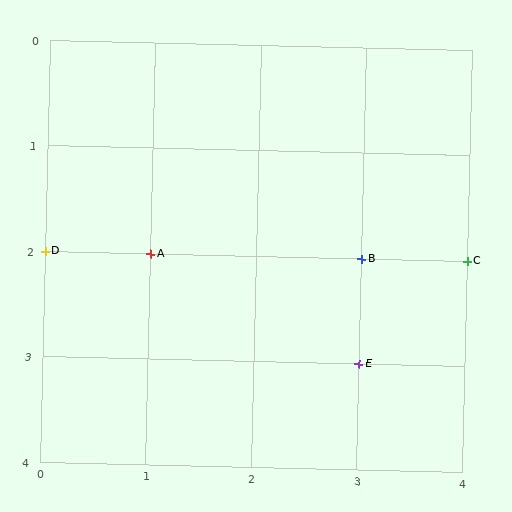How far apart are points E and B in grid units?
Points E and B are 1 row apart.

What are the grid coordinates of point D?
Point D is at grid coordinates (0, 2).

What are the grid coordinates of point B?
Point B is at grid coordinates (3, 2).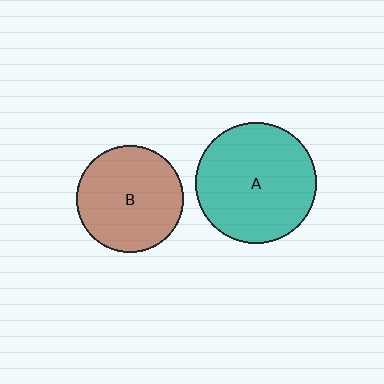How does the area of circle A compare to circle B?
Approximately 1.3 times.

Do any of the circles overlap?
No, none of the circles overlap.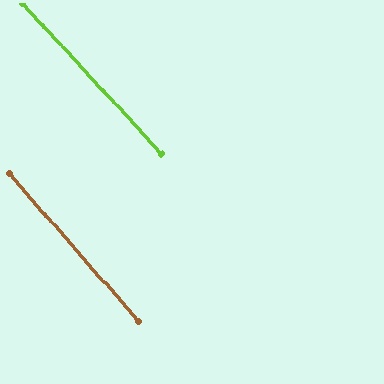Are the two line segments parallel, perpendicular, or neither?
Parallel — their directions differ by only 1.8°.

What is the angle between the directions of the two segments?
Approximately 2 degrees.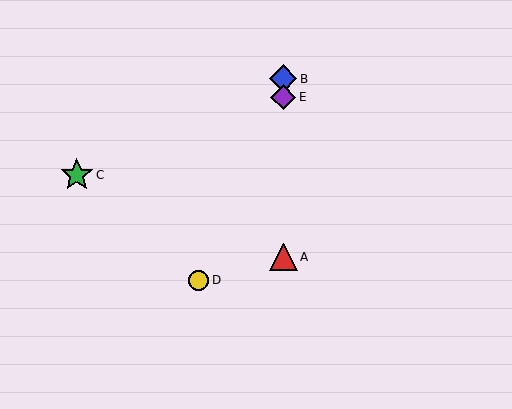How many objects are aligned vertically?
3 objects (A, B, E) are aligned vertically.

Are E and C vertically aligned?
No, E is at x≈283 and C is at x≈77.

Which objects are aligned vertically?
Objects A, B, E are aligned vertically.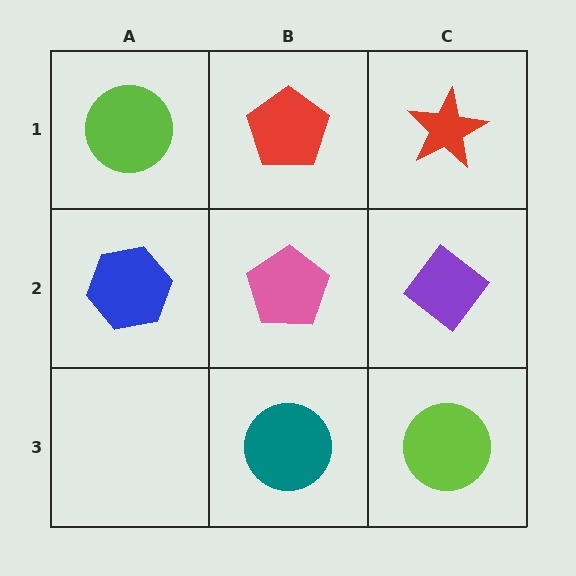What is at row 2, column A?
A blue hexagon.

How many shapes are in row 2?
3 shapes.